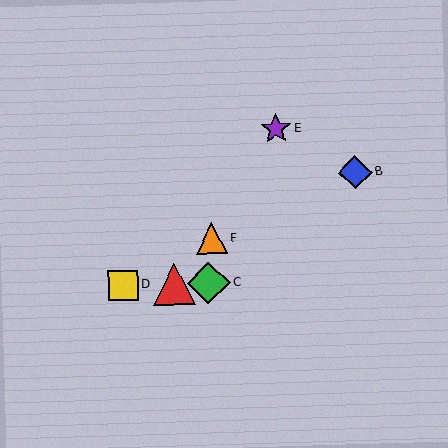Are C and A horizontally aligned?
Yes, both are at y≈283.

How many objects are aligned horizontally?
3 objects (A, C, D) are aligned horizontally.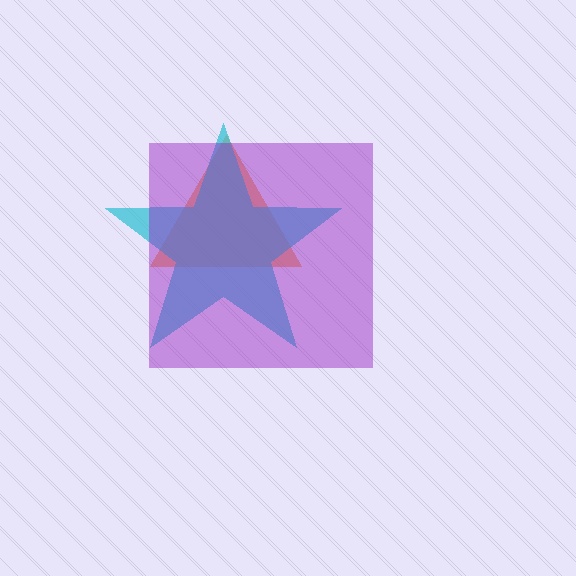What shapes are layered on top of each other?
The layered shapes are: an orange triangle, a cyan star, a purple square.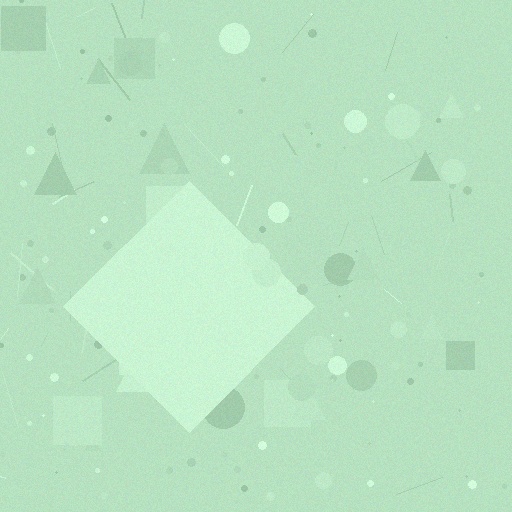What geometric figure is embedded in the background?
A diamond is embedded in the background.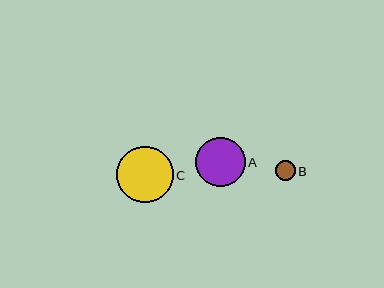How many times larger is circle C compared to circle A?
Circle C is approximately 1.1 times the size of circle A.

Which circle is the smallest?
Circle B is the smallest with a size of approximately 20 pixels.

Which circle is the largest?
Circle C is the largest with a size of approximately 57 pixels.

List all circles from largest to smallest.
From largest to smallest: C, A, B.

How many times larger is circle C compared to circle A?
Circle C is approximately 1.1 times the size of circle A.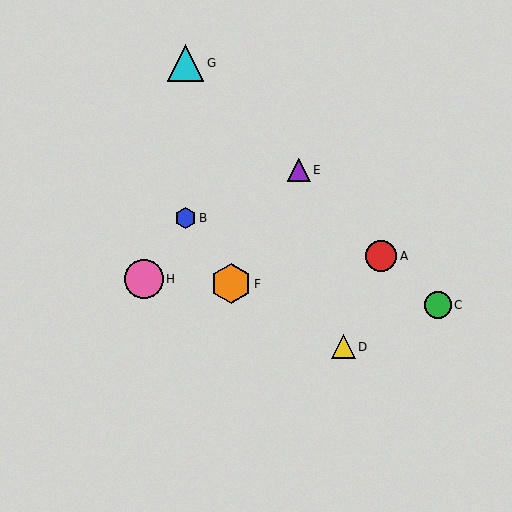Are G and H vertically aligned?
No, G is at x≈186 and H is at x≈144.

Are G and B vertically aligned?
Yes, both are at x≈186.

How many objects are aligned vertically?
2 objects (B, G) are aligned vertically.